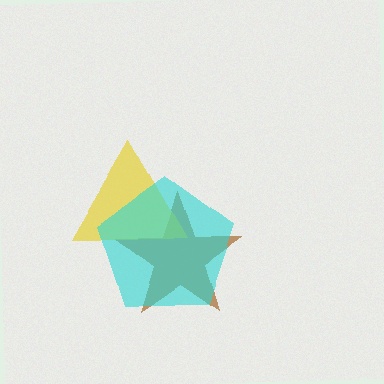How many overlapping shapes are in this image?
There are 3 overlapping shapes in the image.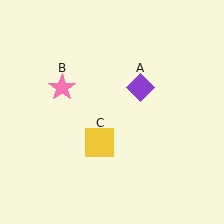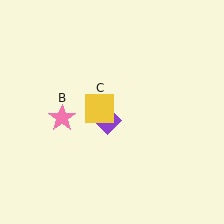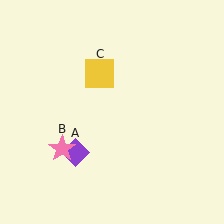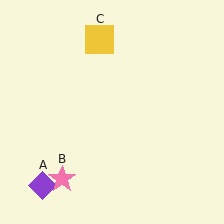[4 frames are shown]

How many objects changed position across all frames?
3 objects changed position: purple diamond (object A), pink star (object B), yellow square (object C).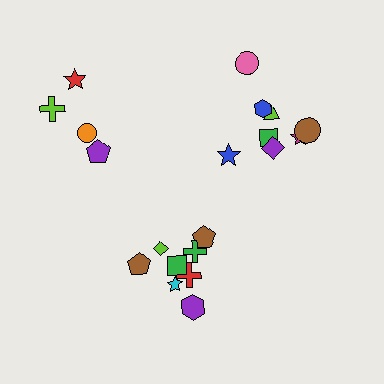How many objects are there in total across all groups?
There are 20 objects.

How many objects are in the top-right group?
There are 8 objects.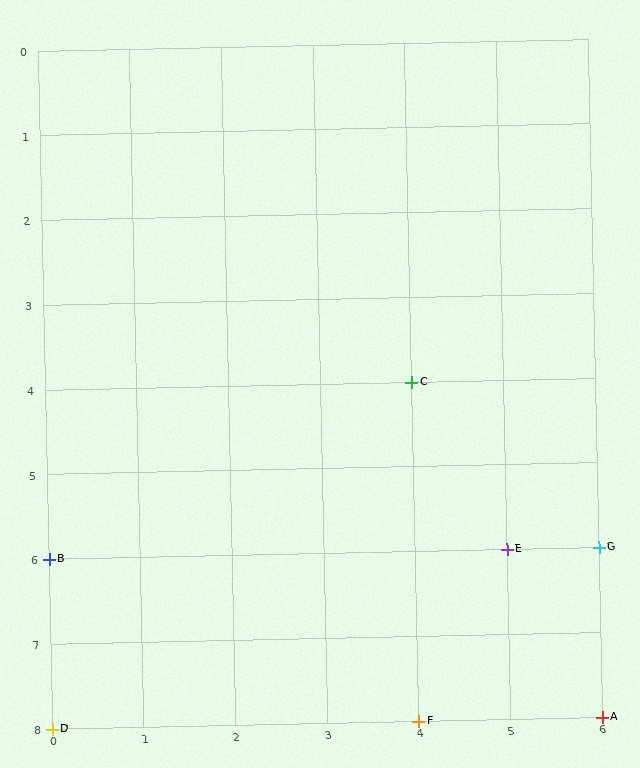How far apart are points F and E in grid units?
Points F and E are 1 column and 2 rows apart (about 2.2 grid units diagonally).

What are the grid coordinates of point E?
Point E is at grid coordinates (5, 6).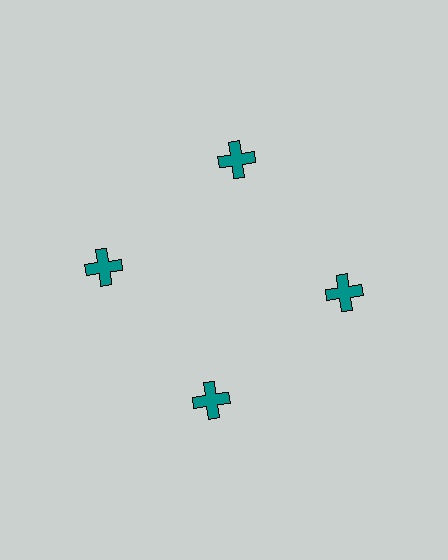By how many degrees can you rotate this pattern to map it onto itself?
The pattern maps onto itself every 90 degrees of rotation.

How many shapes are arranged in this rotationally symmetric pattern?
There are 4 shapes, arranged in 4 groups of 1.